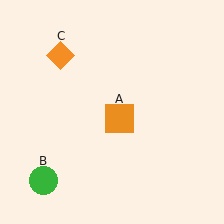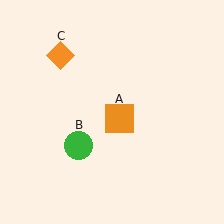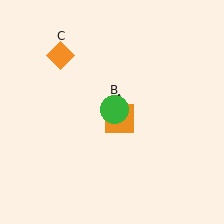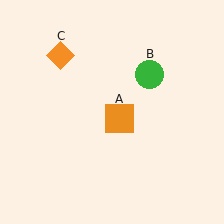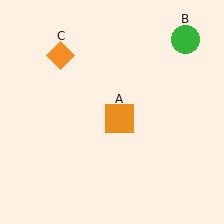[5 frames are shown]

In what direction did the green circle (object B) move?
The green circle (object B) moved up and to the right.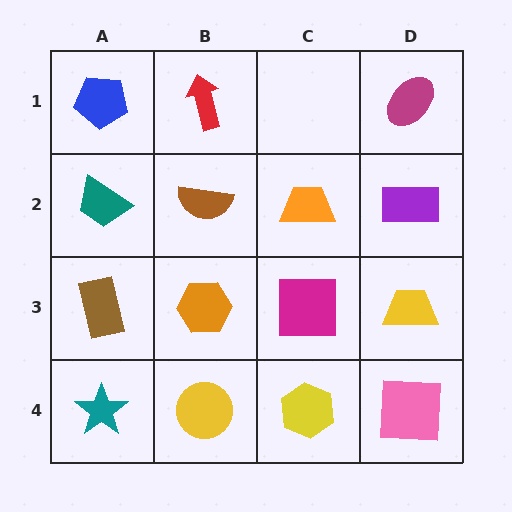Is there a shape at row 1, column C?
No, that cell is empty.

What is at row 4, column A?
A teal star.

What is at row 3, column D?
A yellow trapezoid.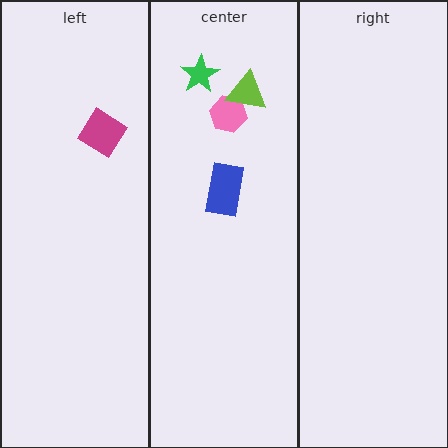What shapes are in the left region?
The magenta diamond.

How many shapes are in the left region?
1.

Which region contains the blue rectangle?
The center region.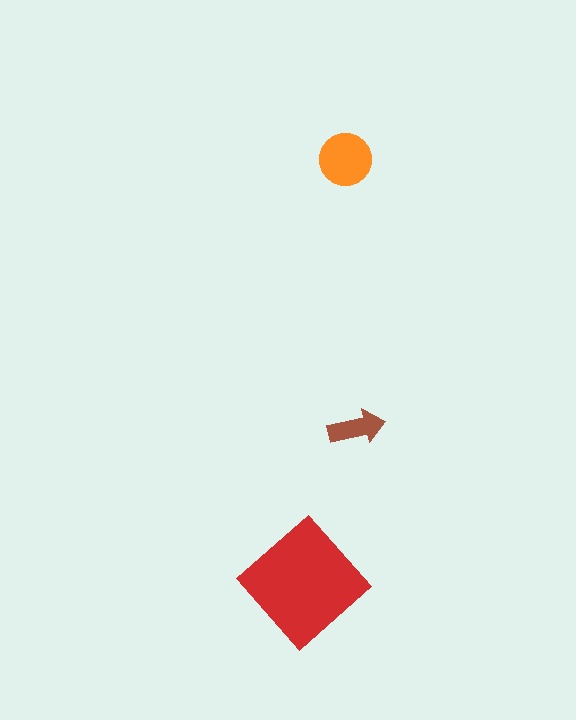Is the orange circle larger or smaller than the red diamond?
Smaller.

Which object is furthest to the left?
The red diamond is leftmost.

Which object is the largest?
The red diamond.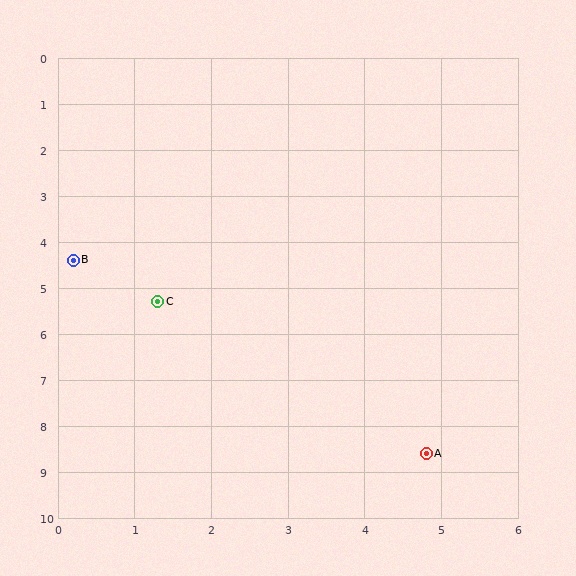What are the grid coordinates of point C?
Point C is at approximately (1.3, 5.3).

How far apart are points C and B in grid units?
Points C and B are about 1.4 grid units apart.